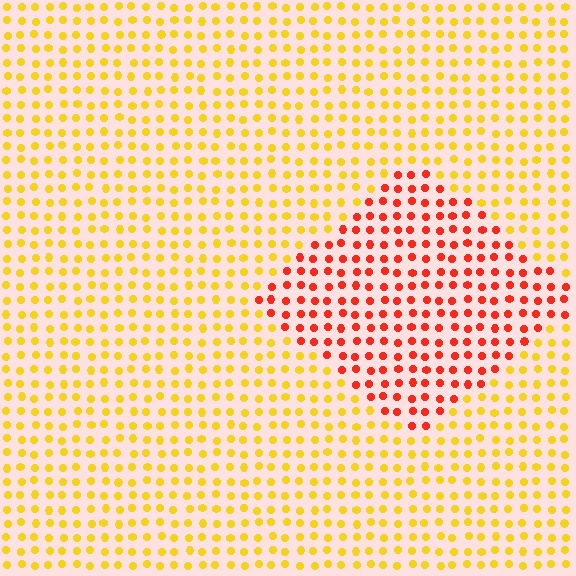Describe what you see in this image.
The image is filled with small yellow elements in a uniform arrangement. A diamond-shaped region is visible where the elements are tinted to a slightly different hue, forming a subtle color boundary.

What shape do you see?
I see a diamond.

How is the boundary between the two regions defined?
The boundary is defined purely by a slight shift in hue (about 47 degrees). Spacing, size, and orientation are identical on both sides.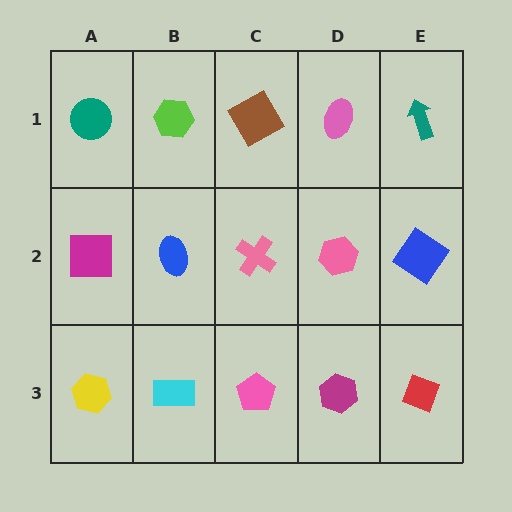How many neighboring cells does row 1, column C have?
3.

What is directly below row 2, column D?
A magenta hexagon.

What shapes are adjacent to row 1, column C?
A pink cross (row 2, column C), a lime hexagon (row 1, column B), a pink ellipse (row 1, column D).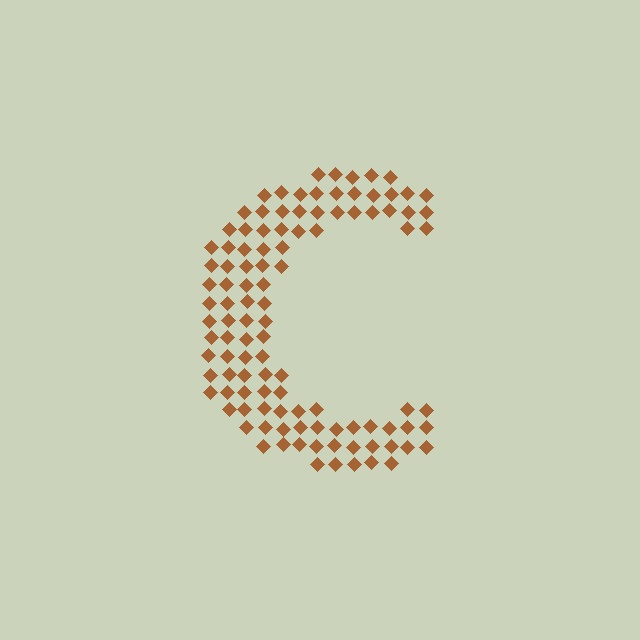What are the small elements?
The small elements are diamonds.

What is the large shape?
The large shape is the letter C.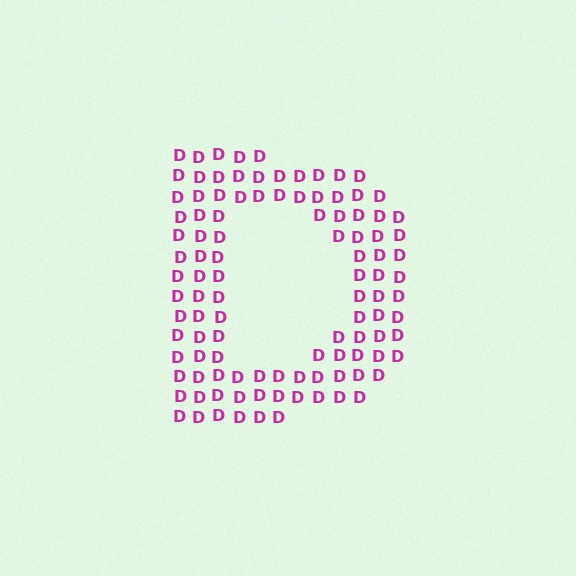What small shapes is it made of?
It is made of small letter D's.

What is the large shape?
The large shape is the letter D.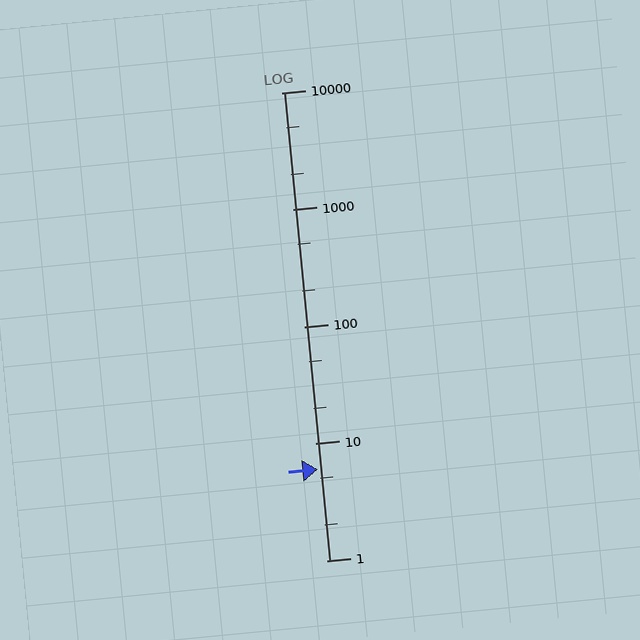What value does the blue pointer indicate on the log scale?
The pointer indicates approximately 6.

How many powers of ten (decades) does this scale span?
The scale spans 4 decades, from 1 to 10000.